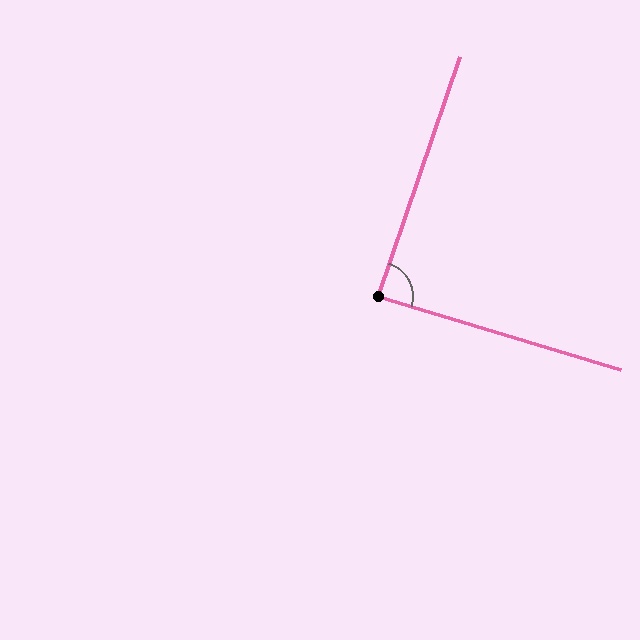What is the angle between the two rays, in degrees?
Approximately 88 degrees.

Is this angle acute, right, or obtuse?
It is approximately a right angle.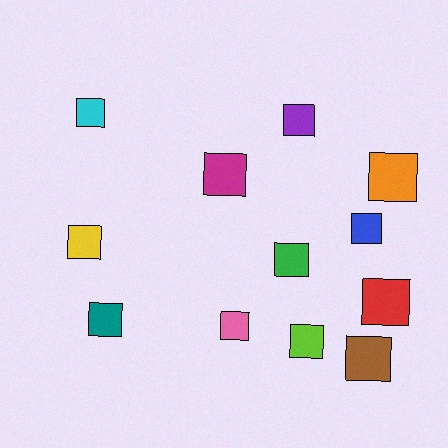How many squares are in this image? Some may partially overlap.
There are 12 squares.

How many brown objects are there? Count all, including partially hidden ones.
There is 1 brown object.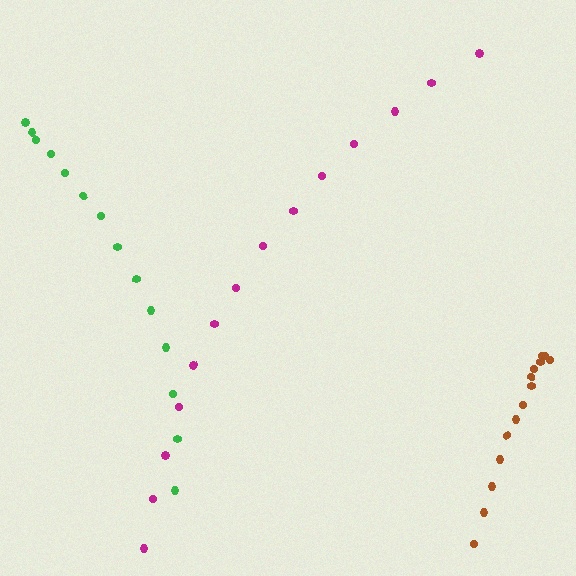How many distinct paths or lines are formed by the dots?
There are 3 distinct paths.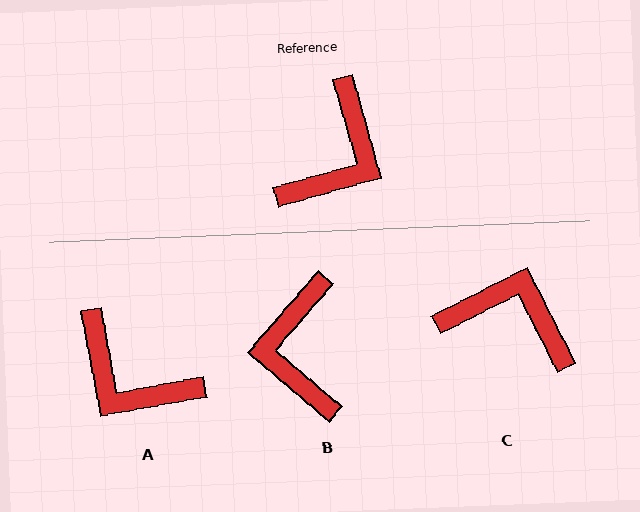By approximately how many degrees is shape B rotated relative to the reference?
Approximately 147 degrees clockwise.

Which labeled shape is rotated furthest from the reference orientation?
B, about 147 degrees away.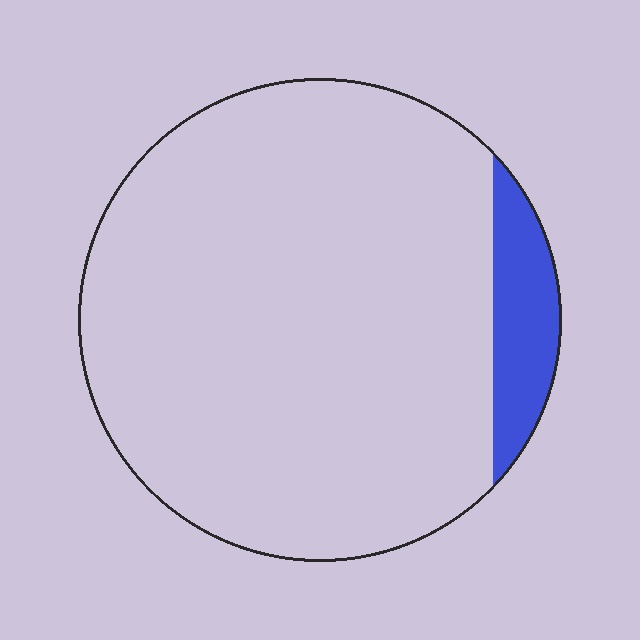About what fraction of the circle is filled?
About one tenth (1/10).